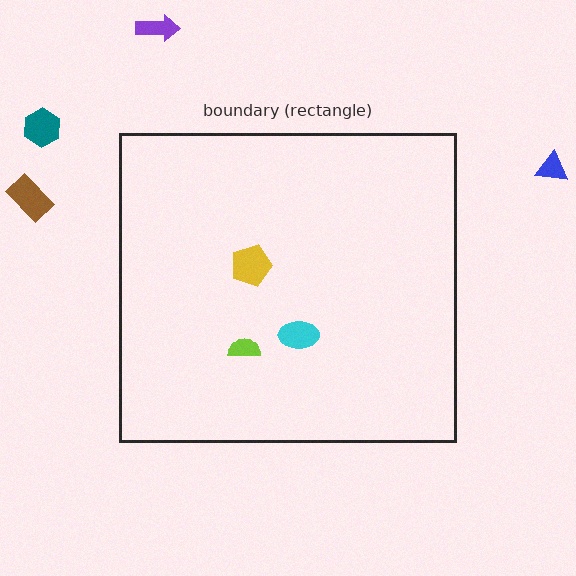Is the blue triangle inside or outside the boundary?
Outside.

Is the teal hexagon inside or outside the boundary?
Outside.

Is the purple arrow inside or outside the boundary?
Outside.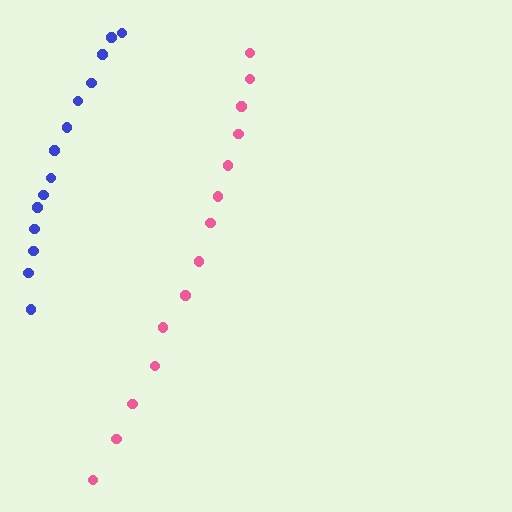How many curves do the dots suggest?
There are 2 distinct paths.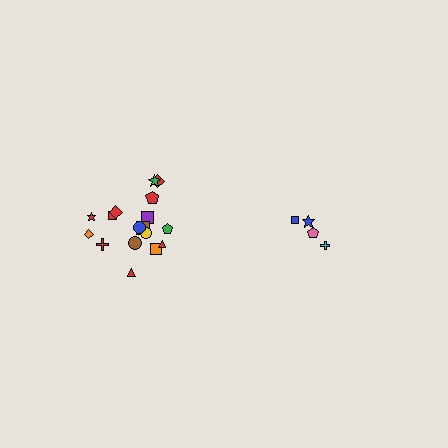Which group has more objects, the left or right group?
The left group.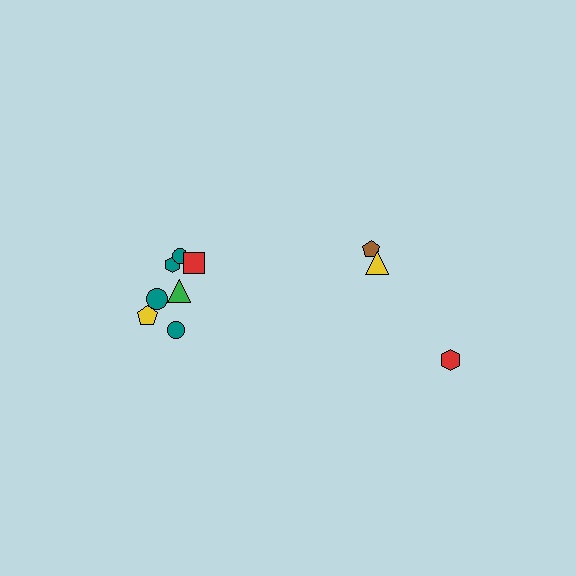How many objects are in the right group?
There are 3 objects.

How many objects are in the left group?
There are 7 objects.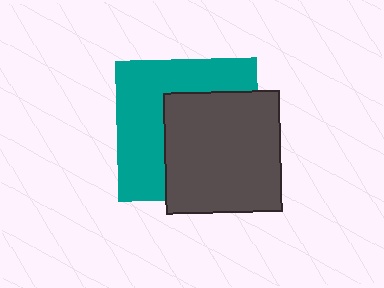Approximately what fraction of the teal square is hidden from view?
Roughly 52% of the teal square is hidden behind the dark gray rectangle.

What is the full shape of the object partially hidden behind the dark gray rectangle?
The partially hidden object is a teal square.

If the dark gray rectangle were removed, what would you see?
You would see the complete teal square.